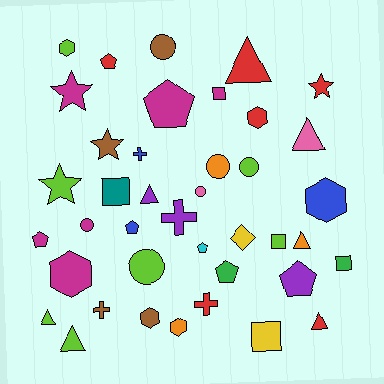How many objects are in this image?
There are 40 objects.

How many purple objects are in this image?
There are 3 purple objects.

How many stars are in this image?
There are 4 stars.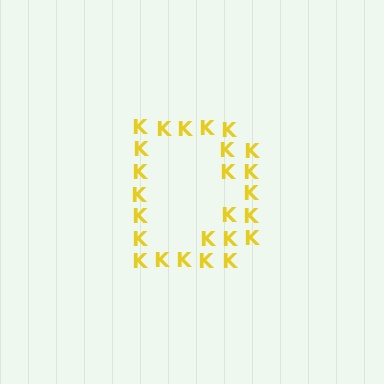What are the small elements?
The small elements are letter K's.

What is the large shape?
The large shape is the letter D.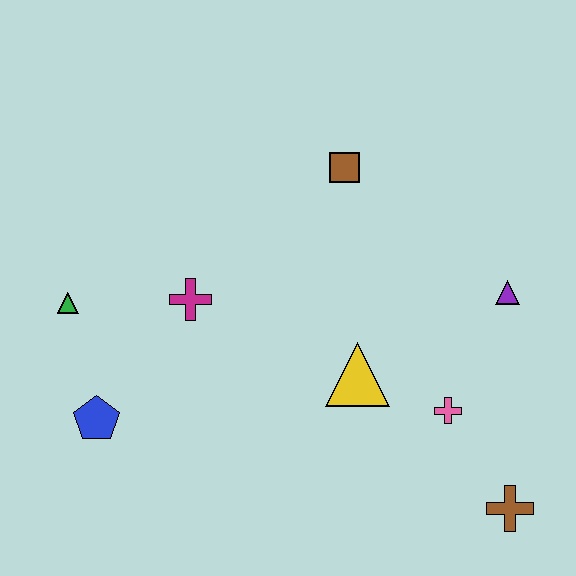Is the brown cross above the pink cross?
No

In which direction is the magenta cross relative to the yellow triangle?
The magenta cross is to the left of the yellow triangle.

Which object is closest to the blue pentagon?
The green triangle is closest to the blue pentagon.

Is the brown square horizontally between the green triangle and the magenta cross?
No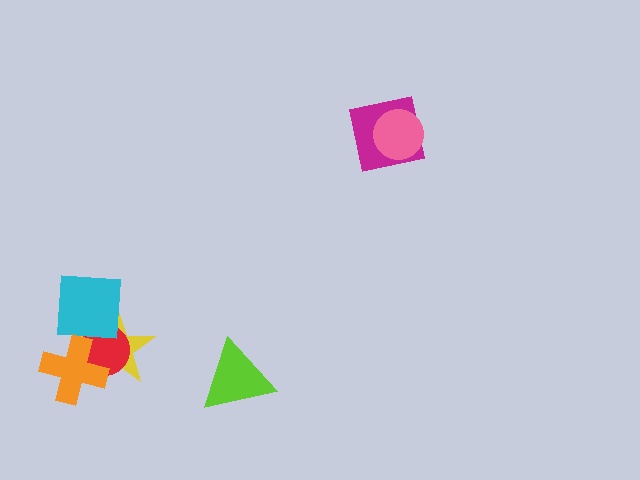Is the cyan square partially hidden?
Yes, it is partially covered by another shape.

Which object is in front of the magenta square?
The pink circle is in front of the magenta square.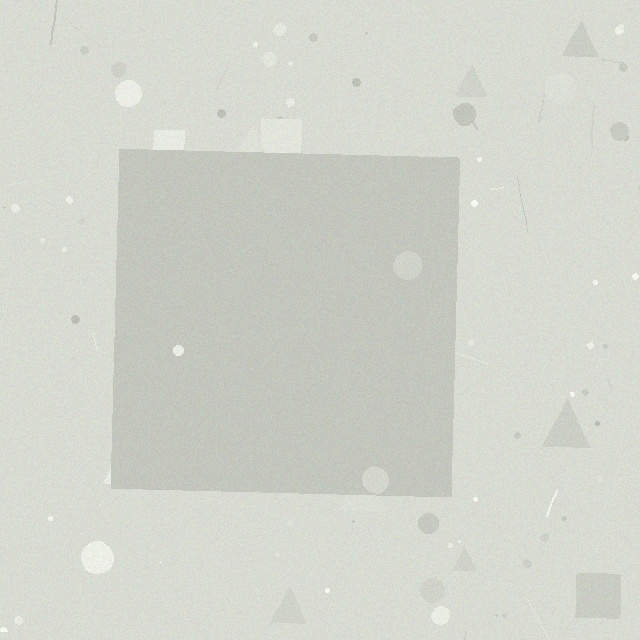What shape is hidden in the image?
A square is hidden in the image.